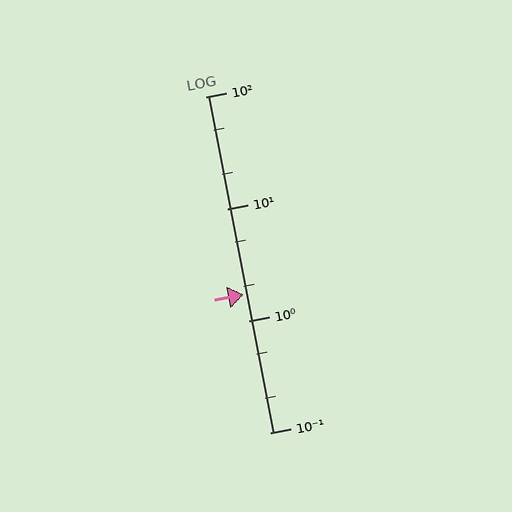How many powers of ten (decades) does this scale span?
The scale spans 3 decades, from 0.1 to 100.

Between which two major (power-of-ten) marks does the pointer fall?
The pointer is between 1 and 10.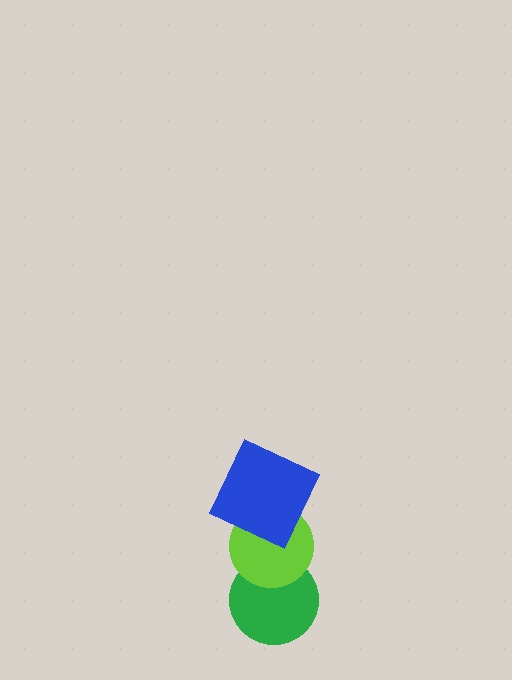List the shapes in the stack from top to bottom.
From top to bottom: the blue square, the lime circle, the green circle.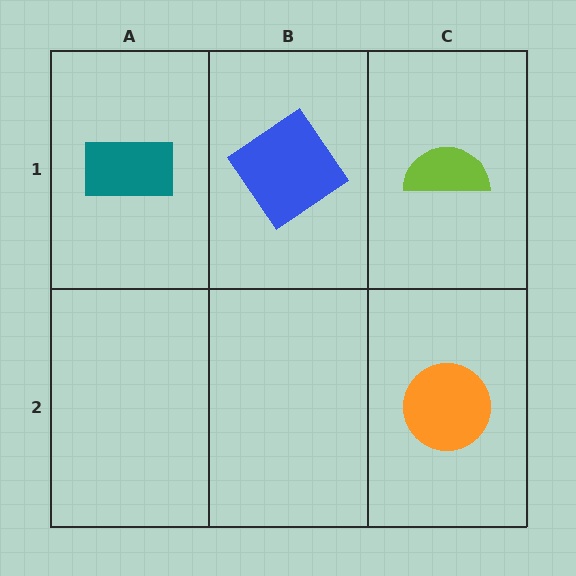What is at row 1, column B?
A blue diamond.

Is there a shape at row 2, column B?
No, that cell is empty.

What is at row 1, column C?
A lime semicircle.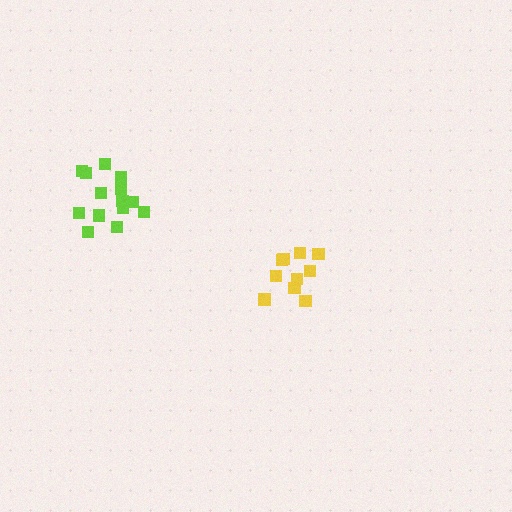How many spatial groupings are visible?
There are 2 spatial groupings.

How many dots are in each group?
Group 1: 10 dots, Group 2: 14 dots (24 total).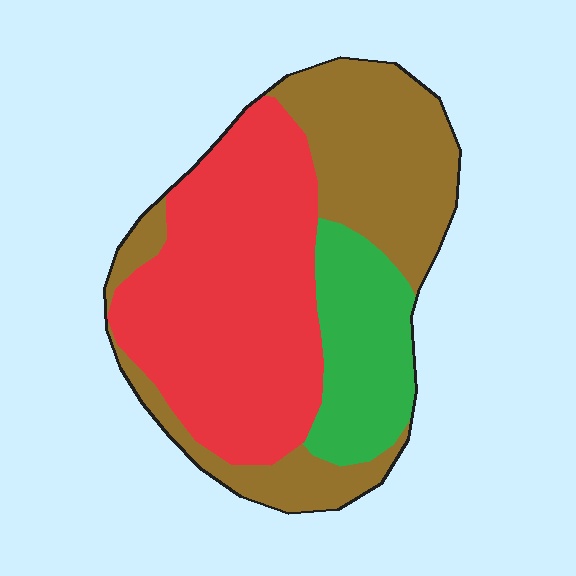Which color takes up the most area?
Red, at roughly 45%.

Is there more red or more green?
Red.